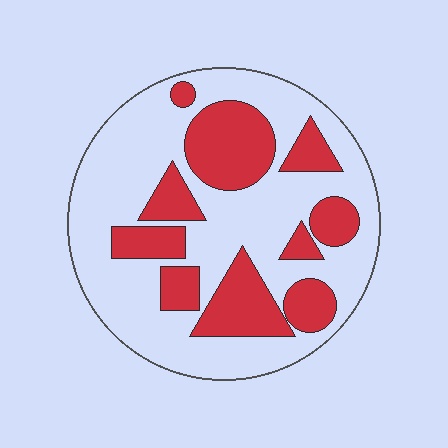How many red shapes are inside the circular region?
10.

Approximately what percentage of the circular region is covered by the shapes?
Approximately 35%.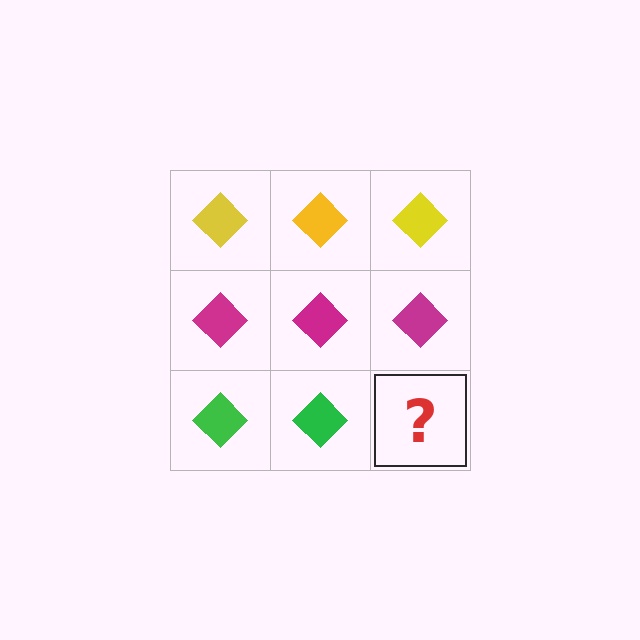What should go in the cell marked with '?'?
The missing cell should contain a green diamond.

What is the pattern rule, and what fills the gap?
The rule is that each row has a consistent color. The gap should be filled with a green diamond.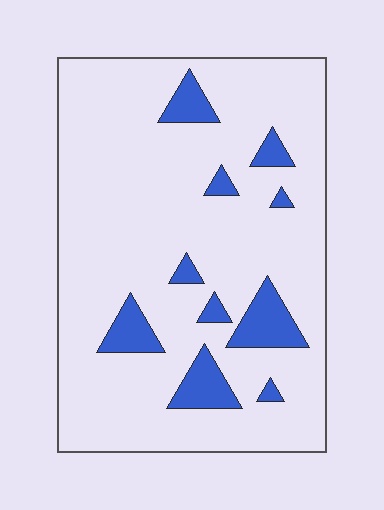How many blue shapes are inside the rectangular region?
10.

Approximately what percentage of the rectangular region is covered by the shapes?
Approximately 10%.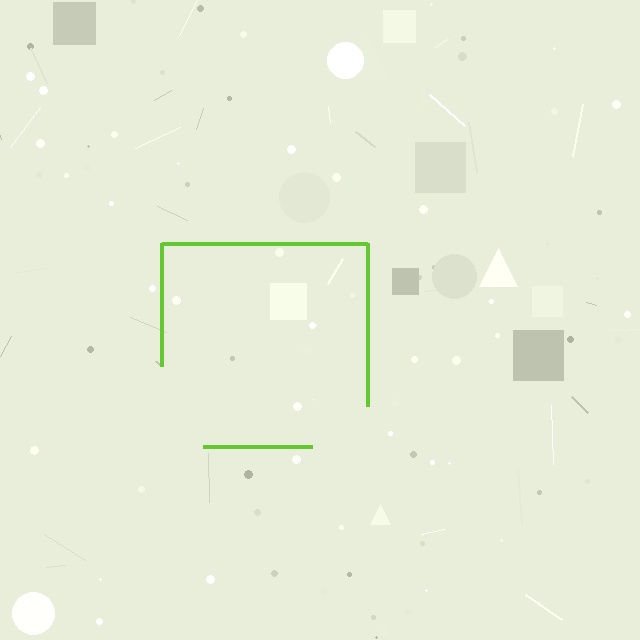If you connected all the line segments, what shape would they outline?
They would outline a square.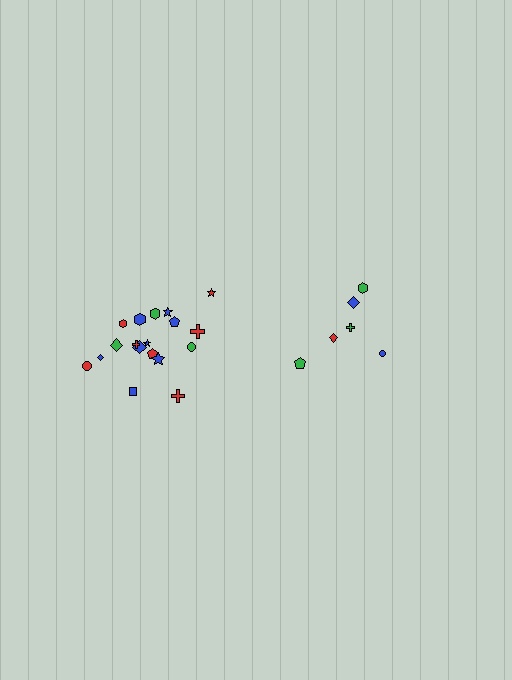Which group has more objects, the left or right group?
The left group.